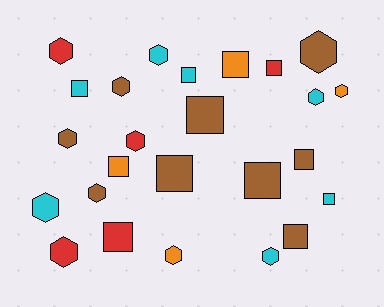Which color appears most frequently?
Brown, with 9 objects.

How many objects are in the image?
There are 25 objects.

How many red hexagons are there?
There are 3 red hexagons.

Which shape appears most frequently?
Hexagon, with 13 objects.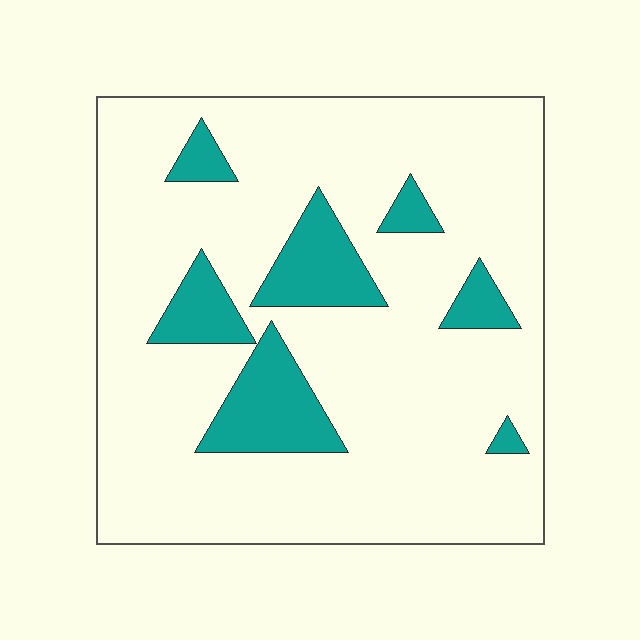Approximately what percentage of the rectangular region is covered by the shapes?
Approximately 15%.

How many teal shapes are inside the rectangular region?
7.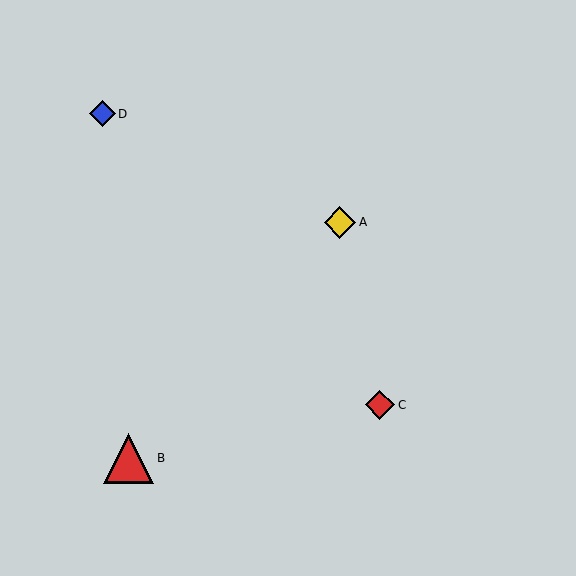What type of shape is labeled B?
Shape B is a red triangle.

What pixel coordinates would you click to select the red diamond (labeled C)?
Click at (380, 405) to select the red diamond C.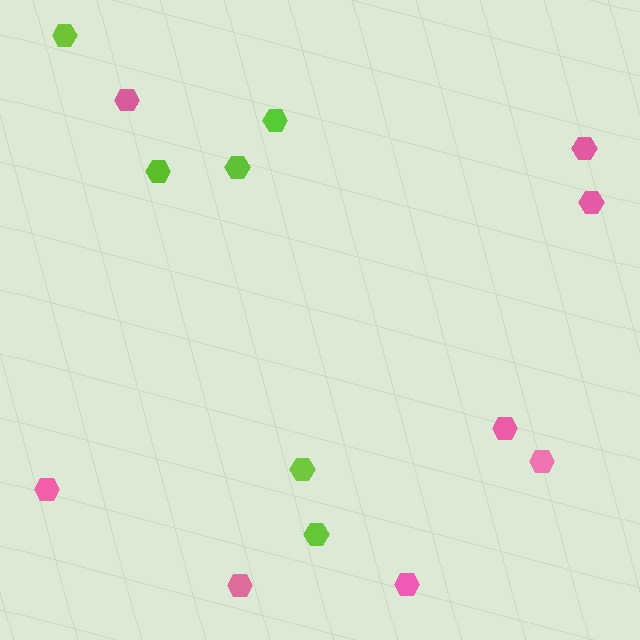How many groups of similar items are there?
There are 2 groups: one group of lime hexagons (6) and one group of pink hexagons (8).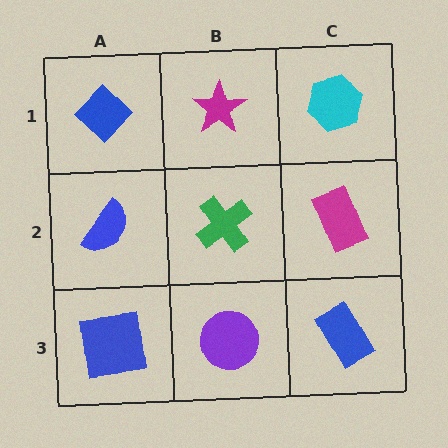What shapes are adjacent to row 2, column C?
A cyan hexagon (row 1, column C), a blue rectangle (row 3, column C), a green cross (row 2, column B).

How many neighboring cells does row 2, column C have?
3.